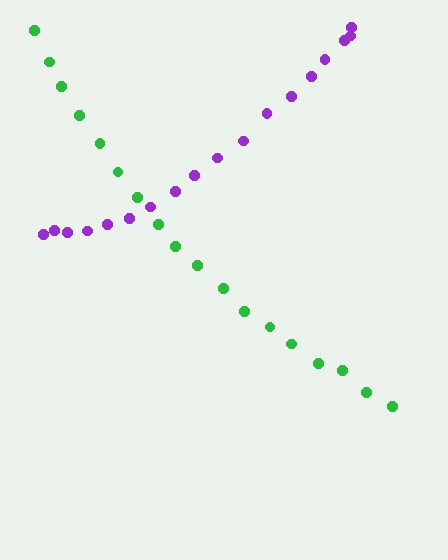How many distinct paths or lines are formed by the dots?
There are 2 distinct paths.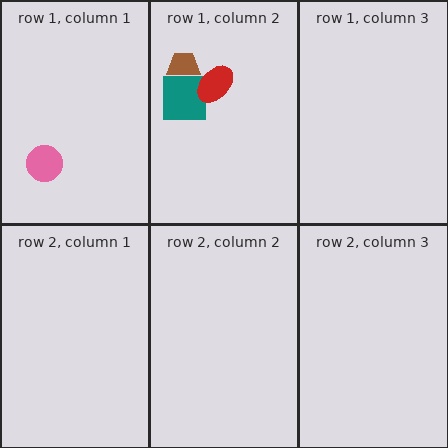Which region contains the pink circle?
The row 1, column 1 region.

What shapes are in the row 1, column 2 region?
The teal square, the brown trapezoid, the red ellipse.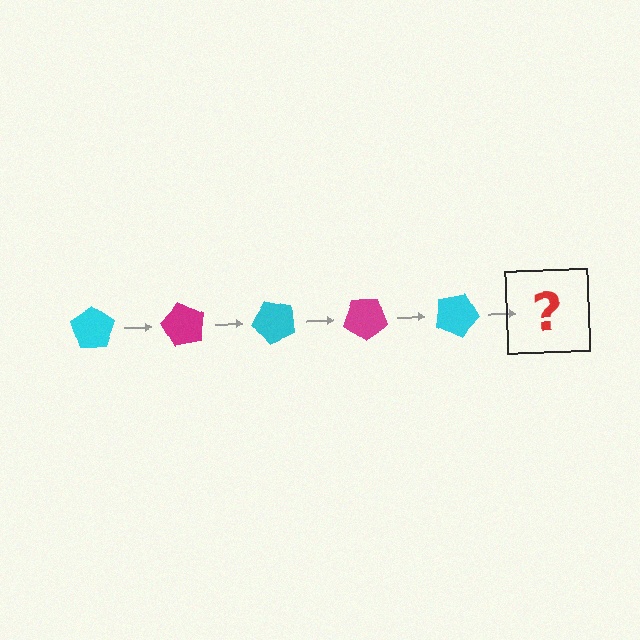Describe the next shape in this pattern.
It should be a magenta pentagon, rotated 300 degrees from the start.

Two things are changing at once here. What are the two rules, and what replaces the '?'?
The two rules are that it rotates 60 degrees each step and the color cycles through cyan and magenta. The '?' should be a magenta pentagon, rotated 300 degrees from the start.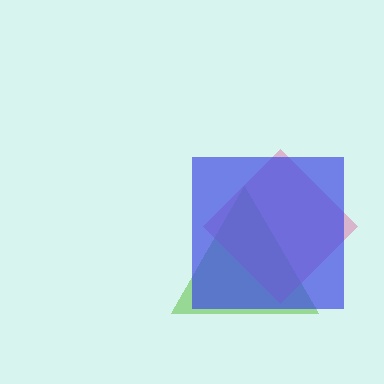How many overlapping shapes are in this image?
There are 3 overlapping shapes in the image.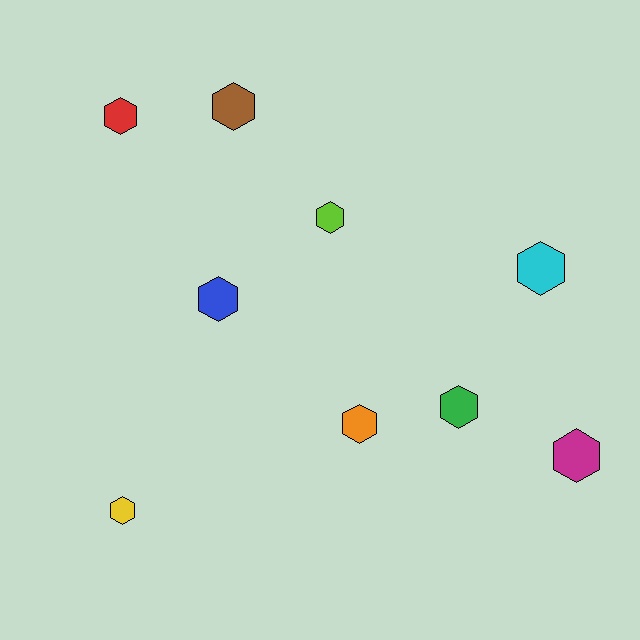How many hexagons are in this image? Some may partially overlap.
There are 9 hexagons.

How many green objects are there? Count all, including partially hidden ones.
There is 1 green object.